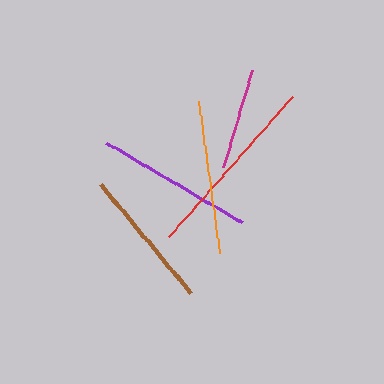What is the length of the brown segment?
The brown segment is approximately 141 pixels long.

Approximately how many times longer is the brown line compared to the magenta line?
The brown line is approximately 1.4 times the length of the magenta line.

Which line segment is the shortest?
The magenta line is the shortest at approximately 101 pixels.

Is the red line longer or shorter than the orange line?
The red line is longer than the orange line.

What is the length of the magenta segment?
The magenta segment is approximately 101 pixels long.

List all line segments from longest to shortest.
From longest to shortest: red, purple, orange, brown, magenta.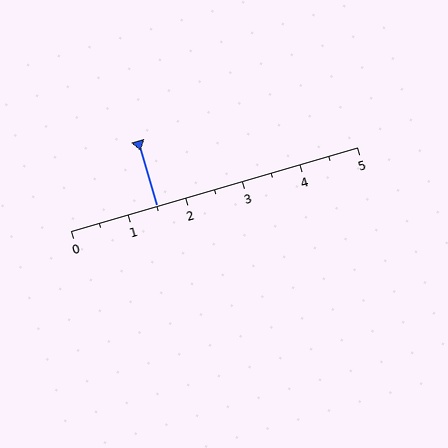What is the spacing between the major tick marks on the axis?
The major ticks are spaced 1 apart.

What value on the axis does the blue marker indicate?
The marker indicates approximately 1.5.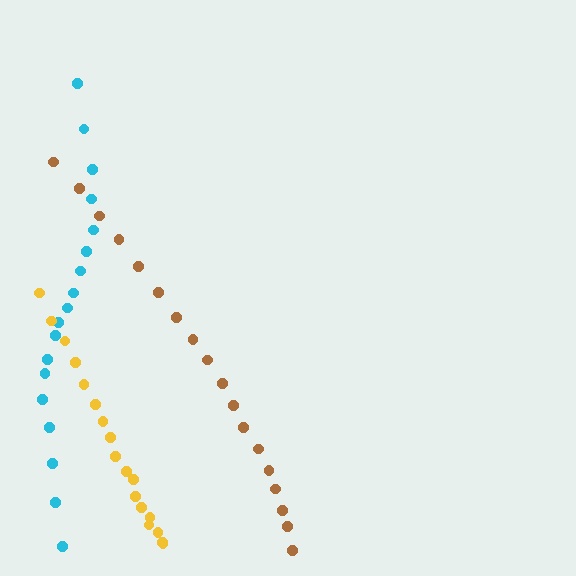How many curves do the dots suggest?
There are 3 distinct paths.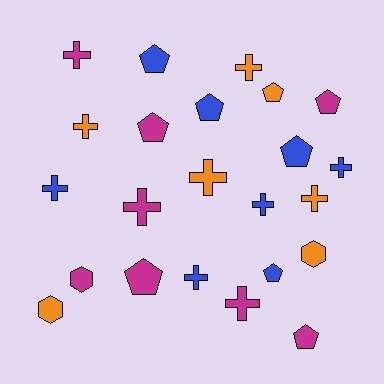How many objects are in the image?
There are 23 objects.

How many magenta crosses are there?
There are 3 magenta crosses.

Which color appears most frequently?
Blue, with 8 objects.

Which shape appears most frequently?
Cross, with 11 objects.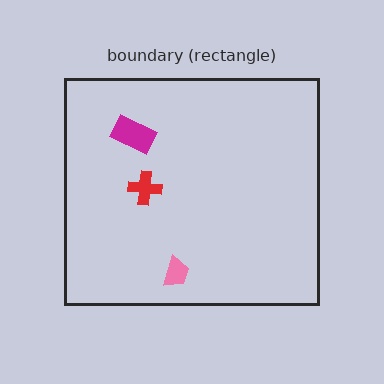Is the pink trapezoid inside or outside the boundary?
Inside.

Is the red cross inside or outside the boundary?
Inside.